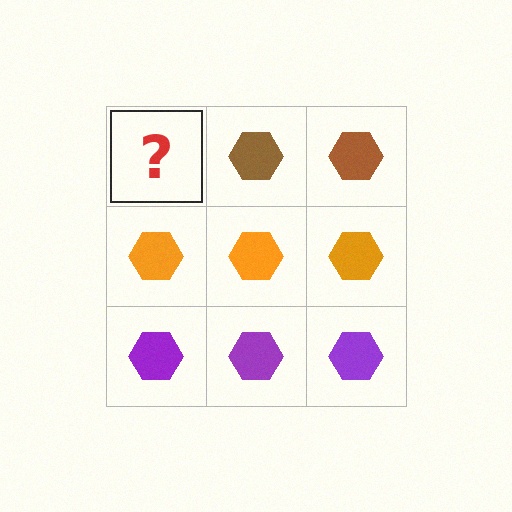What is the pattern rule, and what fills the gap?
The rule is that each row has a consistent color. The gap should be filled with a brown hexagon.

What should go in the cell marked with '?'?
The missing cell should contain a brown hexagon.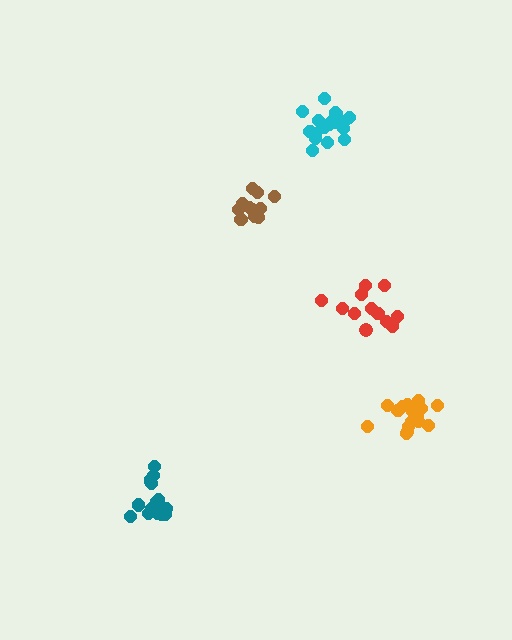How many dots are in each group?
Group 1: 18 dots, Group 2: 13 dots, Group 3: 15 dots, Group 4: 17 dots, Group 5: 13 dots (76 total).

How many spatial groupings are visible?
There are 5 spatial groupings.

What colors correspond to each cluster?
The clusters are colored: cyan, red, teal, orange, brown.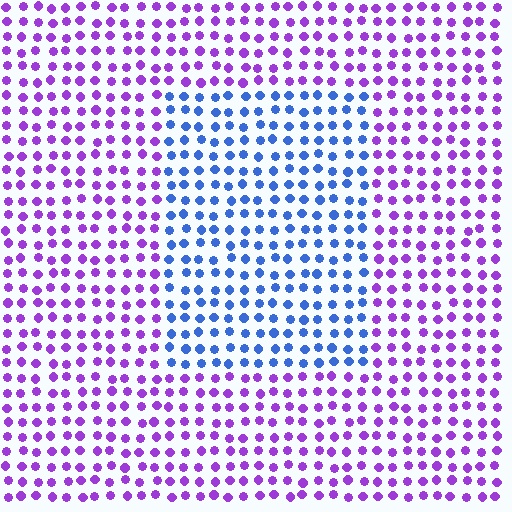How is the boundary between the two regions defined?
The boundary is defined purely by a slight shift in hue (about 57 degrees). Spacing, size, and orientation are identical on both sides.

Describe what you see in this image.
The image is filled with small purple elements in a uniform arrangement. A rectangle-shaped region is visible where the elements are tinted to a slightly different hue, forming a subtle color boundary.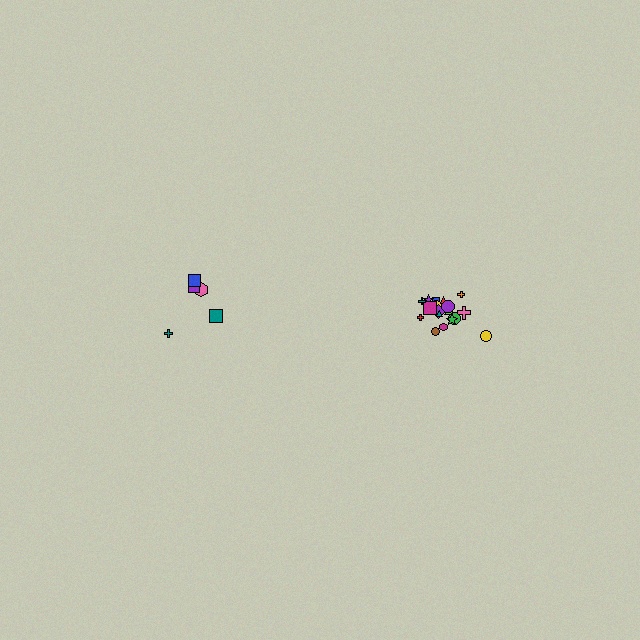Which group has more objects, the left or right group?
The right group.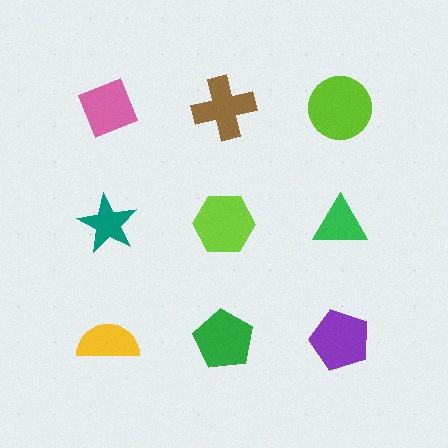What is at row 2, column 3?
A green triangle.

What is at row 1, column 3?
A lime circle.